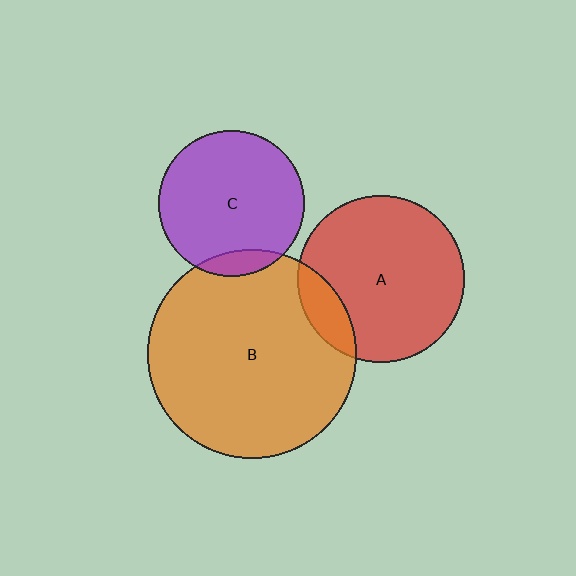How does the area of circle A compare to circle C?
Approximately 1.3 times.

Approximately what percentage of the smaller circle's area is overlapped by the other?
Approximately 15%.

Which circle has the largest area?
Circle B (orange).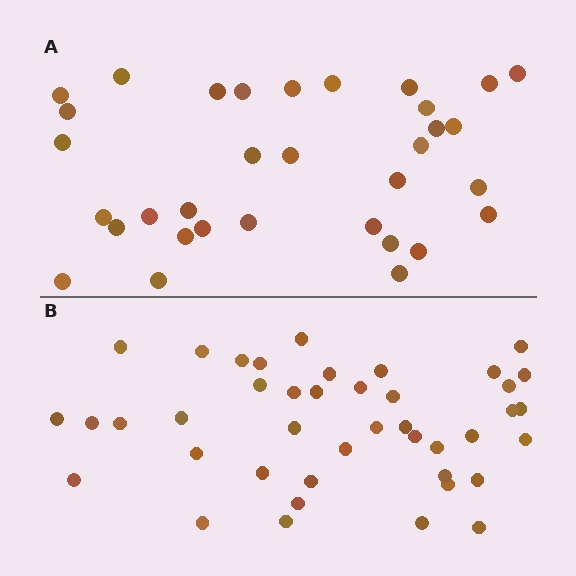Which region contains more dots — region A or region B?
Region B (the bottom region) has more dots.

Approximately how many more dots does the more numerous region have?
Region B has roughly 8 or so more dots than region A.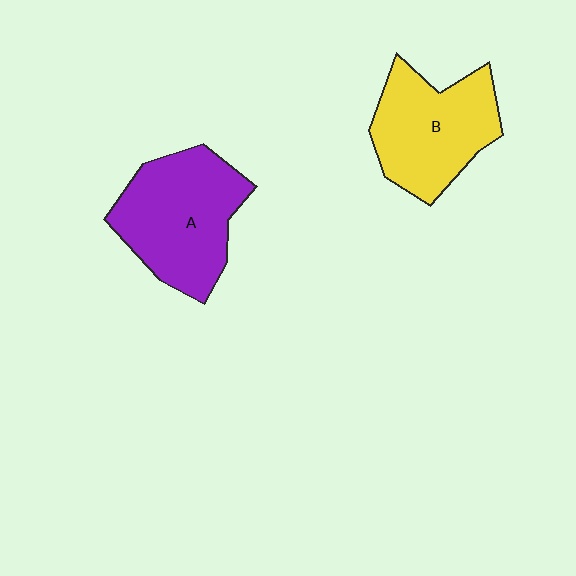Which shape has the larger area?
Shape A (purple).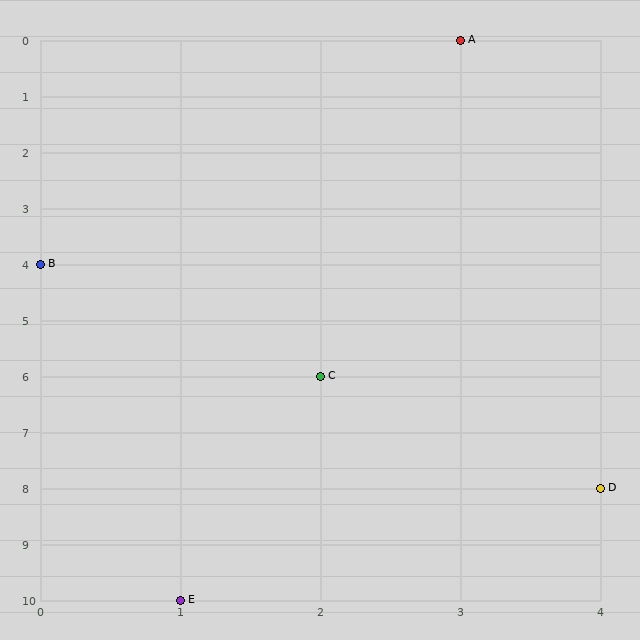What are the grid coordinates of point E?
Point E is at grid coordinates (1, 10).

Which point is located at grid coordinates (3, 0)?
Point A is at (3, 0).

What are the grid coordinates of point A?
Point A is at grid coordinates (3, 0).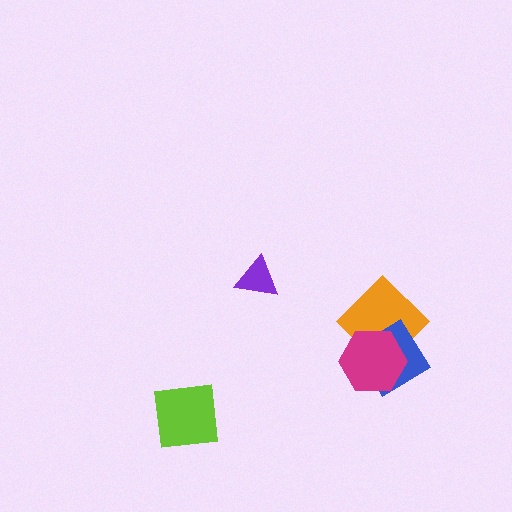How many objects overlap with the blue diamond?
2 objects overlap with the blue diamond.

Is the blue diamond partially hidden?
Yes, it is partially covered by another shape.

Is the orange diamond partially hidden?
Yes, it is partially covered by another shape.